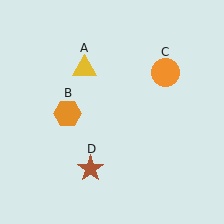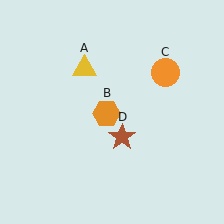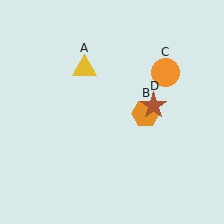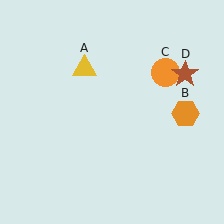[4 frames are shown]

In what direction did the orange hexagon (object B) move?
The orange hexagon (object B) moved right.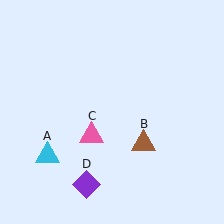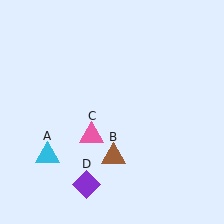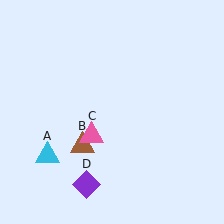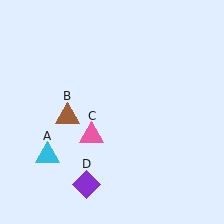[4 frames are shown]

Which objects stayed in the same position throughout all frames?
Cyan triangle (object A) and pink triangle (object C) and purple diamond (object D) remained stationary.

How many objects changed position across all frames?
1 object changed position: brown triangle (object B).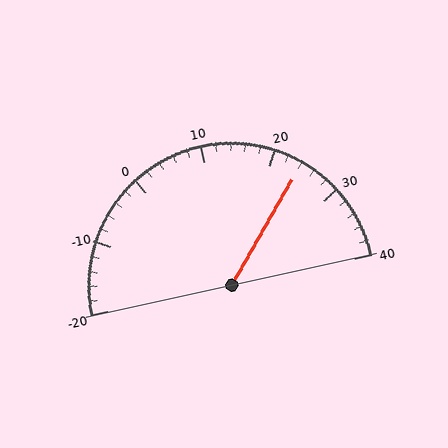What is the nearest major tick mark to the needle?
The nearest major tick mark is 20.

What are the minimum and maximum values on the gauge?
The gauge ranges from -20 to 40.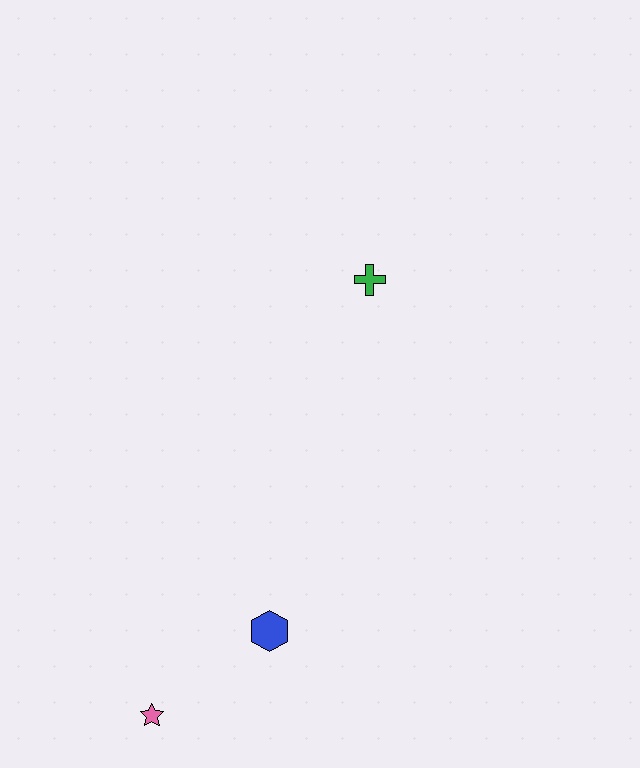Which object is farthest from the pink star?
The green cross is farthest from the pink star.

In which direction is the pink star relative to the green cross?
The pink star is below the green cross.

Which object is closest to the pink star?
The blue hexagon is closest to the pink star.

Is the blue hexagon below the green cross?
Yes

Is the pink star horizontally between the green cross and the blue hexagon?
No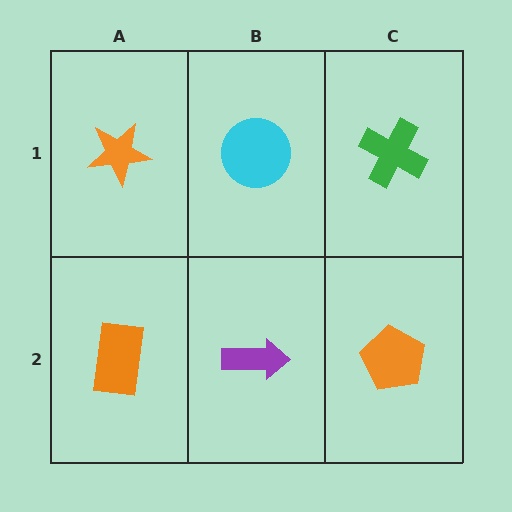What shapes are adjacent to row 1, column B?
A purple arrow (row 2, column B), an orange star (row 1, column A), a green cross (row 1, column C).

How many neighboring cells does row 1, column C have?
2.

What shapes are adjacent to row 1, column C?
An orange pentagon (row 2, column C), a cyan circle (row 1, column B).